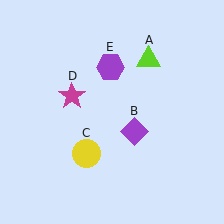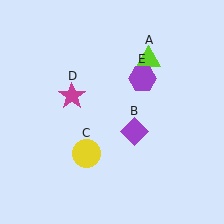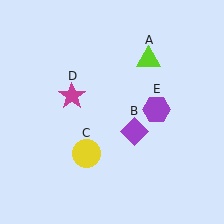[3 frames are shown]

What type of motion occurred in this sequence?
The purple hexagon (object E) rotated clockwise around the center of the scene.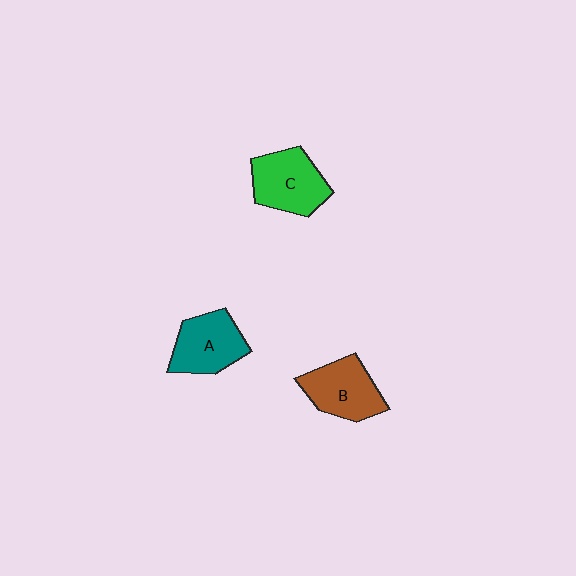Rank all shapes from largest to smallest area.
From largest to smallest: C (green), B (brown), A (teal).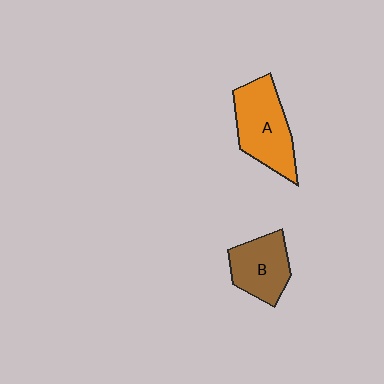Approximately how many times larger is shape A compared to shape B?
Approximately 1.3 times.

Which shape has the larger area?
Shape A (orange).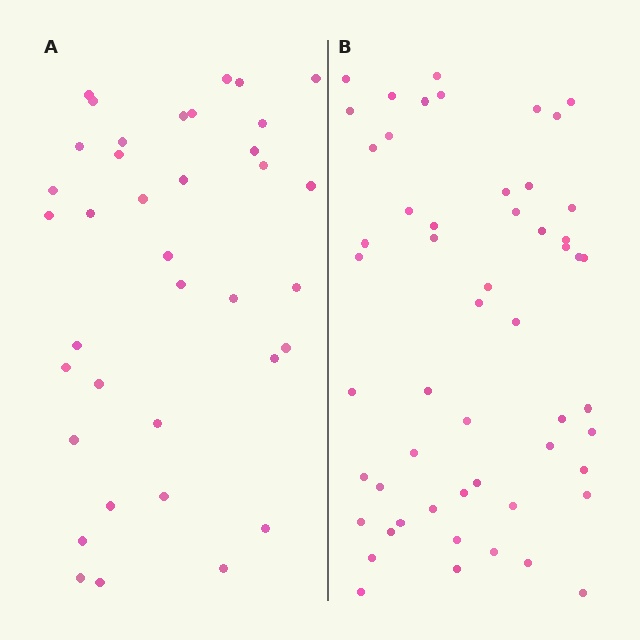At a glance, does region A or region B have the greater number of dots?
Region B (the right region) has more dots.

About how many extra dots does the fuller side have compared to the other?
Region B has approximately 15 more dots than region A.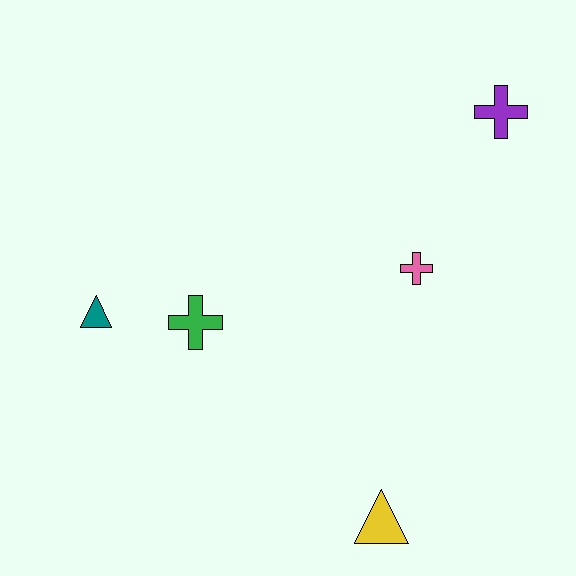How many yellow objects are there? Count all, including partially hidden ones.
There is 1 yellow object.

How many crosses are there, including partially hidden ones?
There are 3 crosses.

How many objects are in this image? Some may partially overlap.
There are 5 objects.